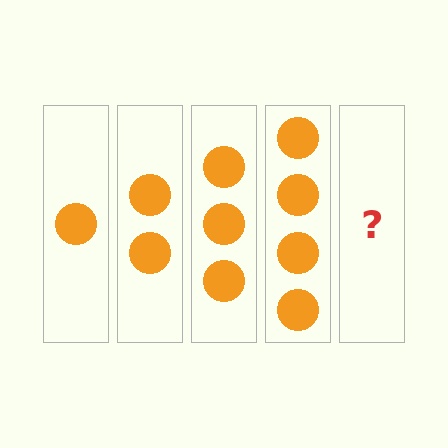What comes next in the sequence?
The next element should be 5 circles.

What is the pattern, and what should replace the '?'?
The pattern is that each step adds one more circle. The '?' should be 5 circles.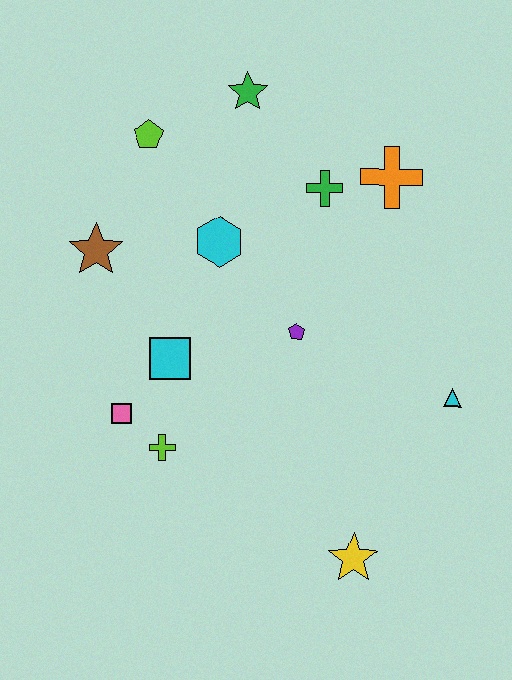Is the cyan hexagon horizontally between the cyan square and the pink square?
No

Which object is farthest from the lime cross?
The green star is farthest from the lime cross.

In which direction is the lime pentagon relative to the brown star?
The lime pentagon is above the brown star.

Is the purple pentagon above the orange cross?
No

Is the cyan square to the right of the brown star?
Yes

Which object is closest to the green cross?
The orange cross is closest to the green cross.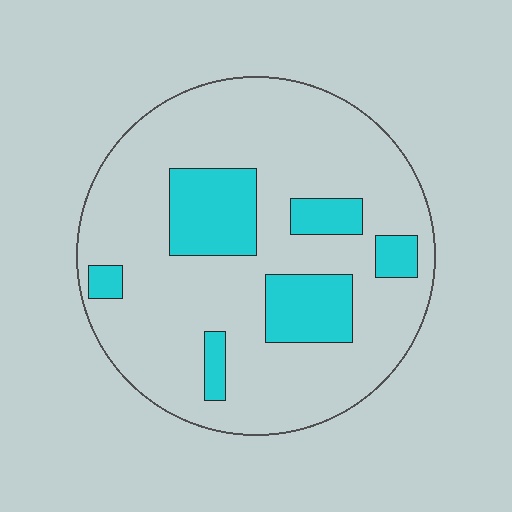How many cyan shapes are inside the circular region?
6.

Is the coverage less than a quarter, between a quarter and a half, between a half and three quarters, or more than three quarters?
Less than a quarter.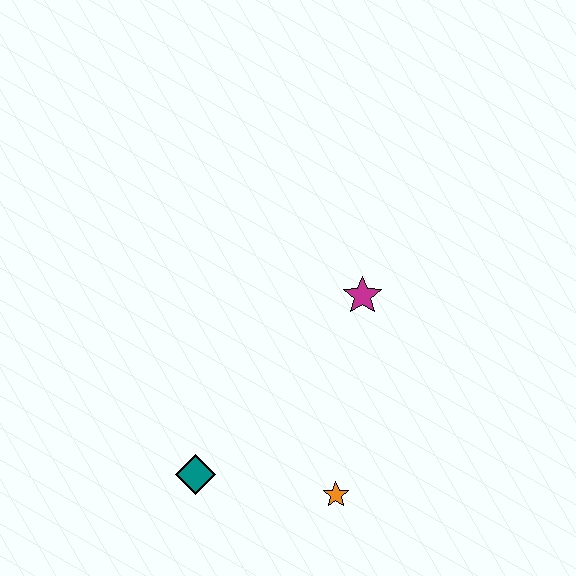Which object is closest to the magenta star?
The orange star is closest to the magenta star.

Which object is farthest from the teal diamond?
The magenta star is farthest from the teal diamond.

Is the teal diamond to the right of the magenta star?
No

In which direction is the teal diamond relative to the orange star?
The teal diamond is to the left of the orange star.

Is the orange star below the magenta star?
Yes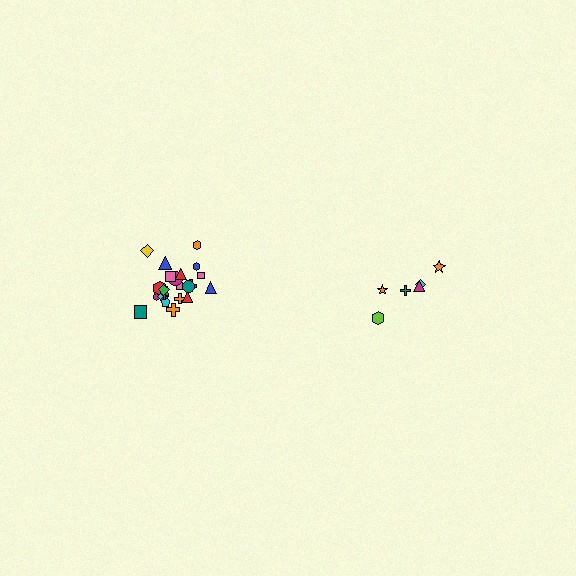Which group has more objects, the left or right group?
The left group.